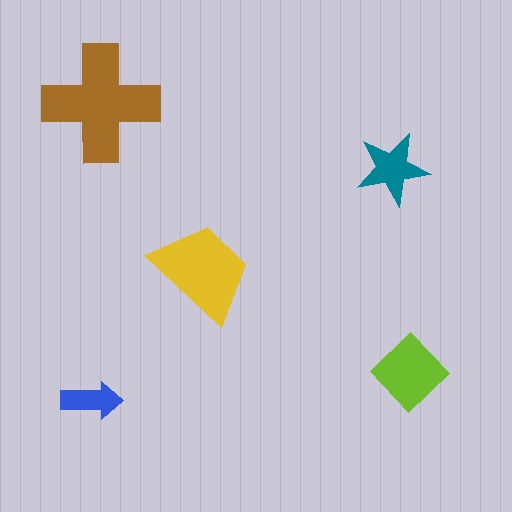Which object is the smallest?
The blue arrow.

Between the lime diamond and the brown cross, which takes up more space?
The brown cross.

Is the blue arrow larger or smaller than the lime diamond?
Smaller.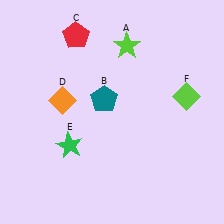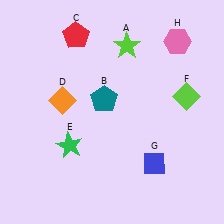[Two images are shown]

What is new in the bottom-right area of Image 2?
A blue diamond (G) was added in the bottom-right area of Image 2.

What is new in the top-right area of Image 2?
A pink hexagon (H) was added in the top-right area of Image 2.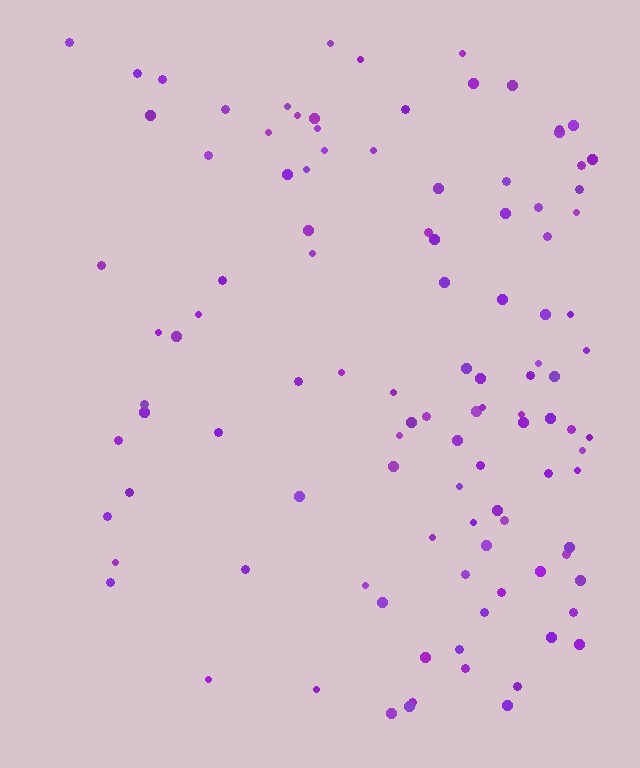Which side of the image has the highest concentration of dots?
The right.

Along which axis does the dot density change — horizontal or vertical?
Horizontal.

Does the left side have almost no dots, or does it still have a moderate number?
Still a moderate number, just noticeably fewer than the right.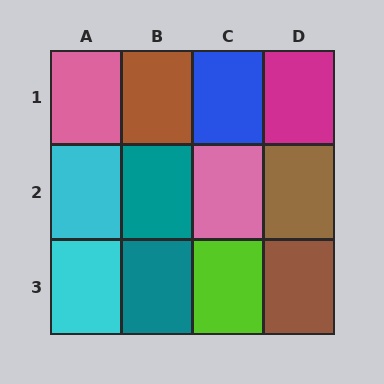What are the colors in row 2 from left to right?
Cyan, teal, pink, brown.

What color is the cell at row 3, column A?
Cyan.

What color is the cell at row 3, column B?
Teal.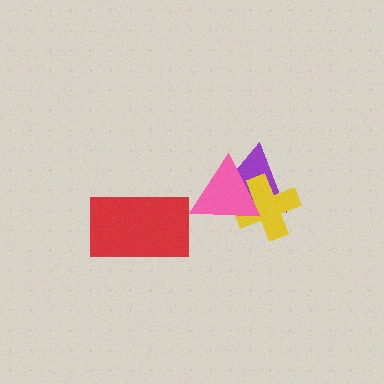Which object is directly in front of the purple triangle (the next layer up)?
The yellow cross is directly in front of the purple triangle.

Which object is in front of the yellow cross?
The pink triangle is in front of the yellow cross.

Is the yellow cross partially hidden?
Yes, it is partially covered by another shape.